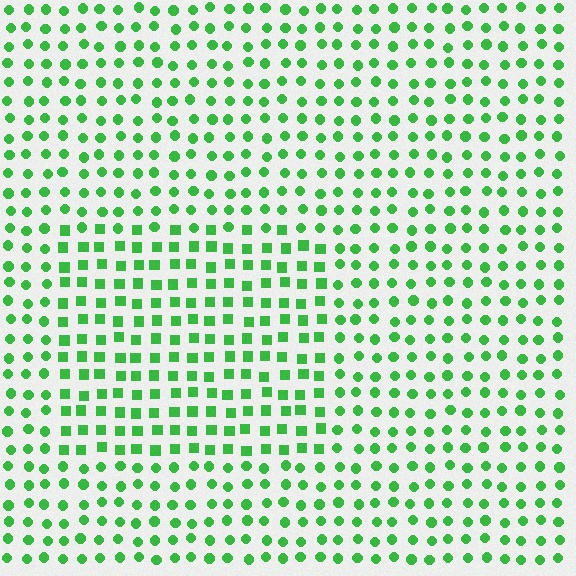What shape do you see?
I see a rectangle.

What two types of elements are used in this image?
The image uses squares inside the rectangle region and circles outside it.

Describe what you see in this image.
The image is filled with small green elements arranged in a uniform grid. A rectangle-shaped region contains squares, while the surrounding area contains circles. The boundary is defined purely by the change in element shape.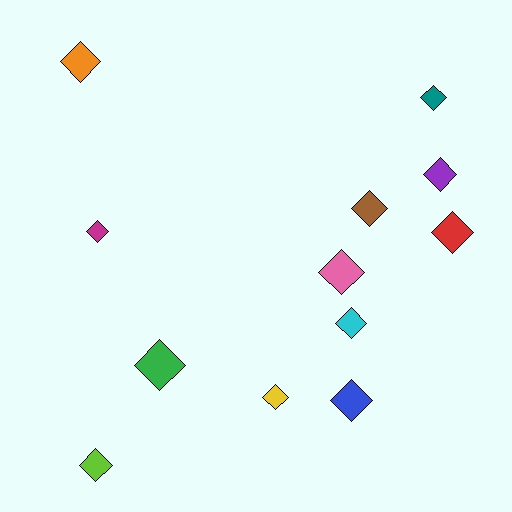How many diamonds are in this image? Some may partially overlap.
There are 12 diamonds.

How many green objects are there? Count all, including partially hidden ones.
There is 1 green object.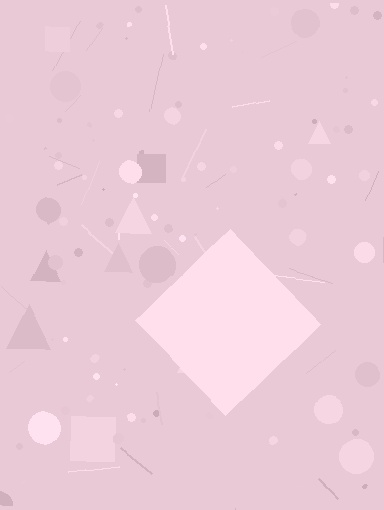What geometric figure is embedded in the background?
A diamond is embedded in the background.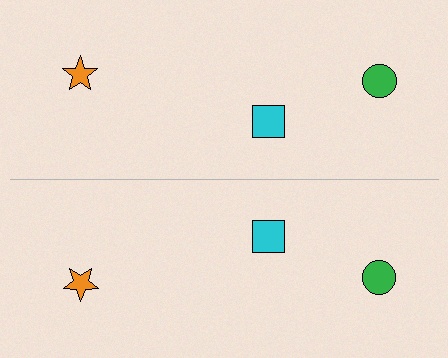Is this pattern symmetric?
Yes, this pattern has bilateral (reflection) symmetry.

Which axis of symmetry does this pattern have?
The pattern has a horizontal axis of symmetry running through the center of the image.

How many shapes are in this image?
There are 6 shapes in this image.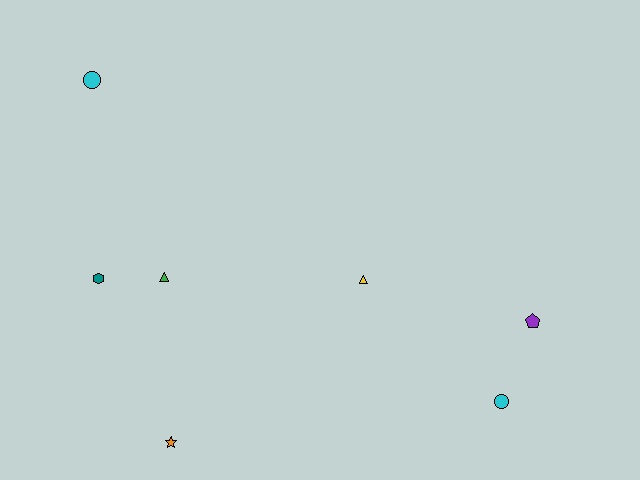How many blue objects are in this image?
There are no blue objects.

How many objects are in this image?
There are 7 objects.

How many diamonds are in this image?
There are no diamonds.